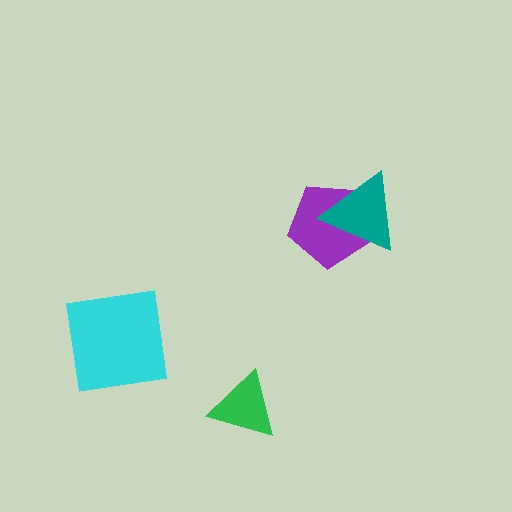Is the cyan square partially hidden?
No, no other shape covers it.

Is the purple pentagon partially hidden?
Yes, it is partially covered by another shape.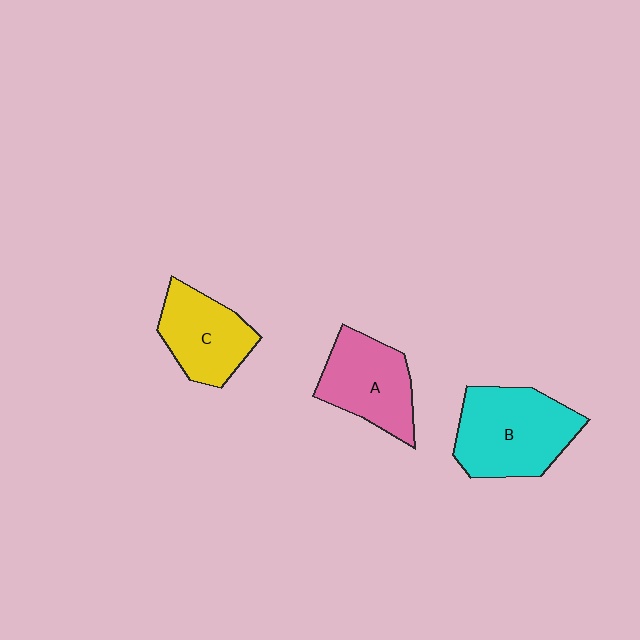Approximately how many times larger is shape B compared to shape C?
Approximately 1.4 times.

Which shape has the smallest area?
Shape C (yellow).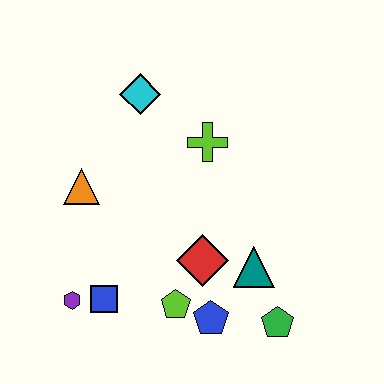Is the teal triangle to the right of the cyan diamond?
Yes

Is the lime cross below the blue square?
No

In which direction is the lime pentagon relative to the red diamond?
The lime pentagon is below the red diamond.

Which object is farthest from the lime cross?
The purple hexagon is farthest from the lime cross.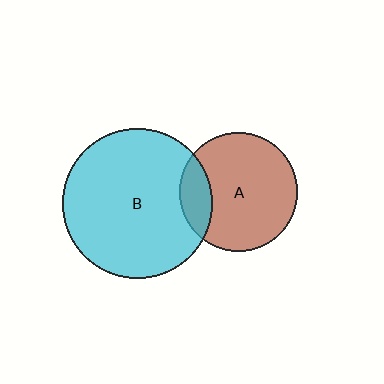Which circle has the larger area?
Circle B (cyan).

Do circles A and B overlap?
Yes.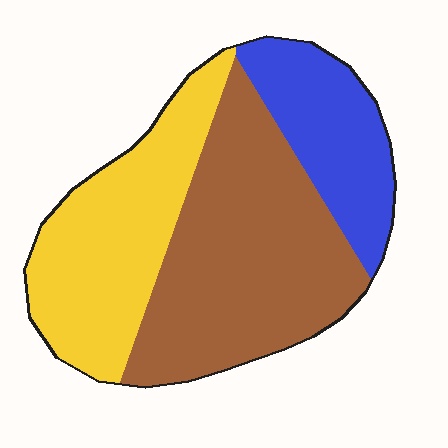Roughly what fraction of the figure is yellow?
Yellow takes up about one third (1/3) of the figure.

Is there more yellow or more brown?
Brown.